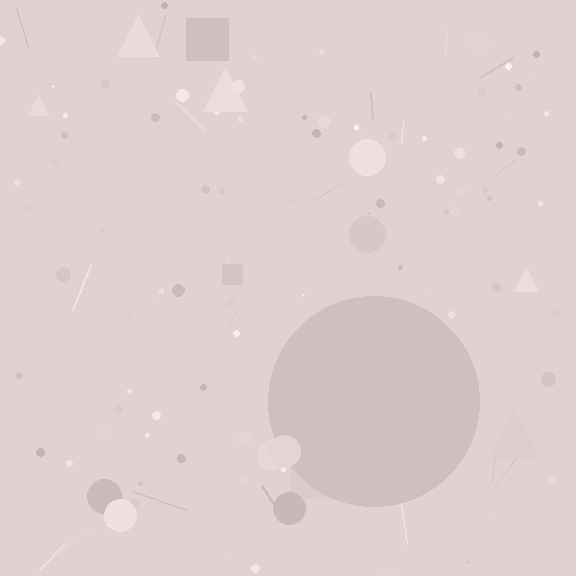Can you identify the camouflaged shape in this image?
The camouflaged shape is a circle.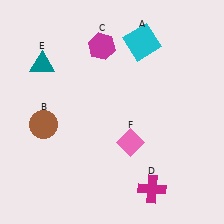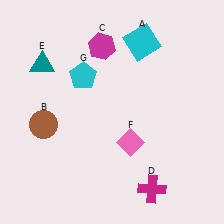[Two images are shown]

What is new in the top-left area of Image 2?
A cyan pentagon (G) was added in the top-left area of Image 2.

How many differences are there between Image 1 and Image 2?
There is 1 difference between the two images.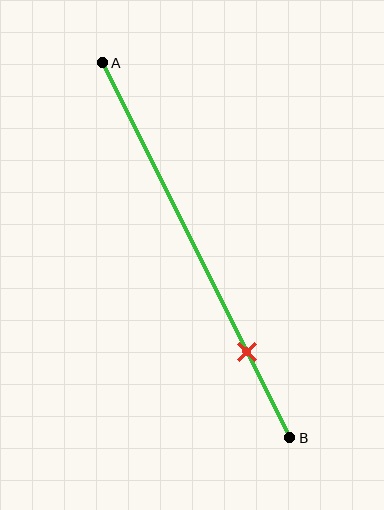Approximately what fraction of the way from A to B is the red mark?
The red mark is approximately 75% of the way from A to B.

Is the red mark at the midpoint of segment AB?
No, the mark is at about 75% from A, not at the 50% midpoint.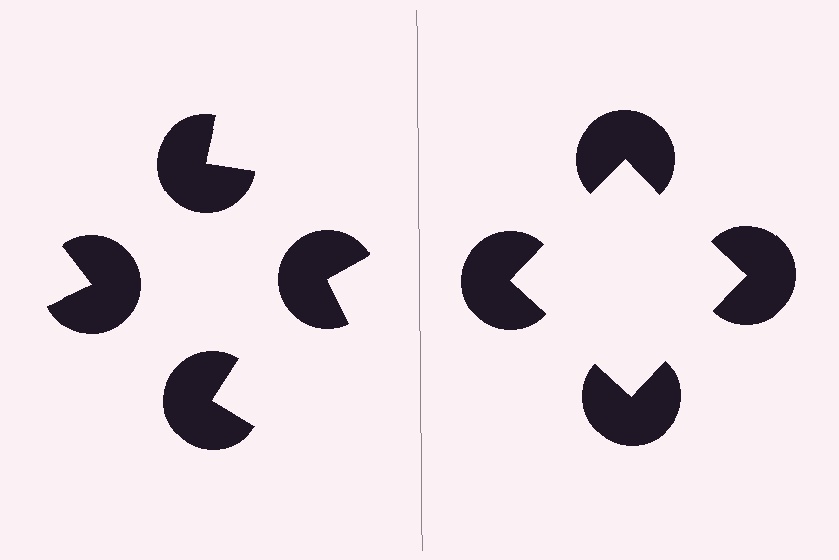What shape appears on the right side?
An illusory square.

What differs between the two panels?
The pac-man discs are positioned identically on both sides; only the wedge orientations differ. On the right they align to a square; on the left they are misaligned.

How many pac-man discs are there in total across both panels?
8 — 4 on each side.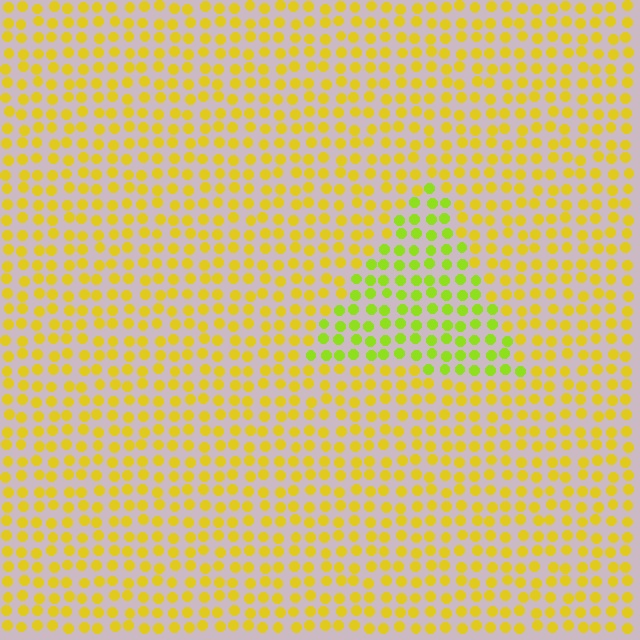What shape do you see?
I see a triangle.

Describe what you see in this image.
The image is filled with small yellow elements in a uniform arrangement. A triangle-shaped region is visible where the elements are tinted to a slightly different hue, forming a subtle color boundary.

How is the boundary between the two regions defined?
The boundary is defined purely by a slight shift in hue (about 32 degrees). Spacing, size, and orientation are identical on both sides.